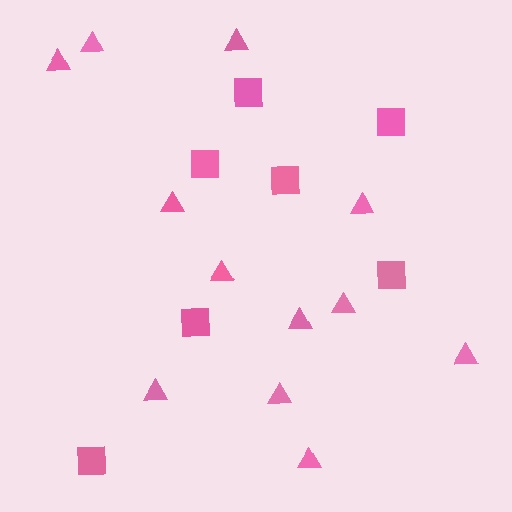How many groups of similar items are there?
There are 2 groups: one group of squares (7) and one group of triangles (12).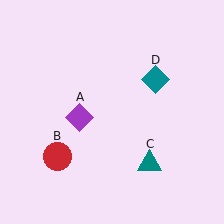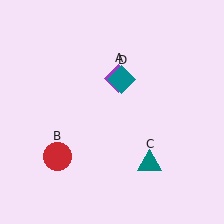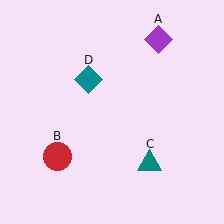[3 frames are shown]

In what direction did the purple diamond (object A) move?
The purple diamond (object A) moved up and to the right.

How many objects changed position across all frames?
2 objects changed position: purple diamond (object A), teal diamond (object D).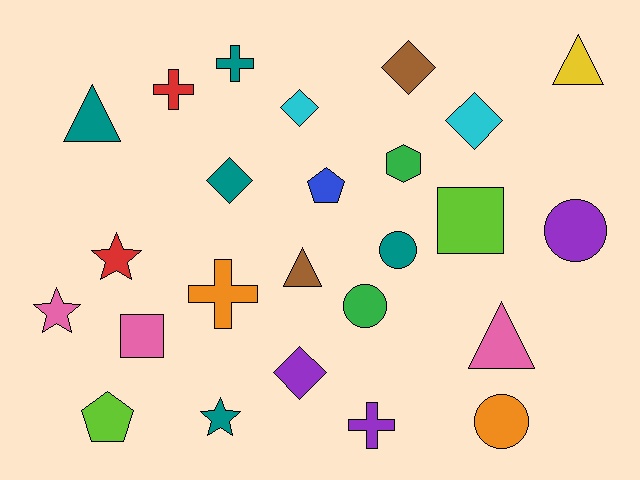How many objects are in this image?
There are 25 objects.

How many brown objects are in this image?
There are 2 brown objects.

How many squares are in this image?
There are 2 squares.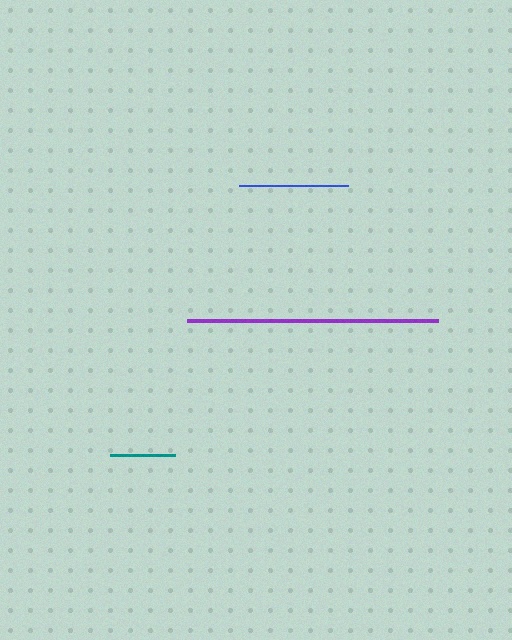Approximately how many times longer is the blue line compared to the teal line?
The blue line is approximately 1.7 times the length of the teal line.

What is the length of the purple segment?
The purple segment is approximately 251 pixels long.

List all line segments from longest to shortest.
From longest to shortest: purple, blue, teal.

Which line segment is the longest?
The purple line is the longest at approximately 251 pixels.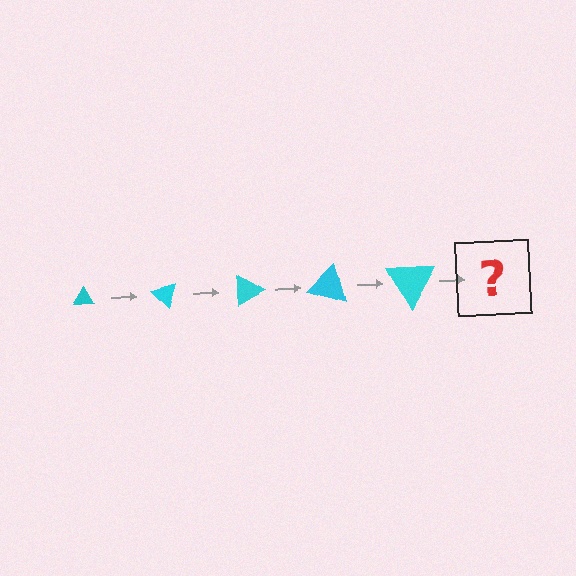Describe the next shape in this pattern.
It should be a triangle, larger than the previous one and rotated 225 degrees from the start.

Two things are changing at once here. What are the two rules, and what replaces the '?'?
The two rules are that the triangle grows larger each step and it rotates 45 degrees each step. The '?' should be a triangle, larger than the previous one and rotated 225 degrees from the start.